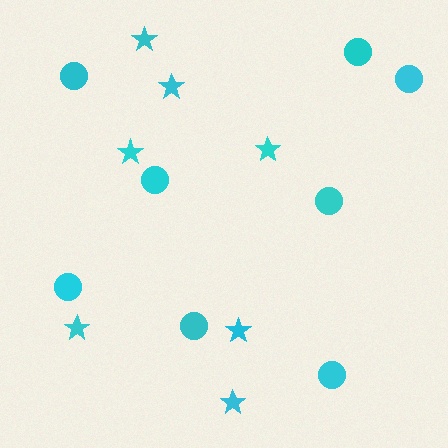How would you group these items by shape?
There are 2 groups: one group of circles (8) and one group of stars (7).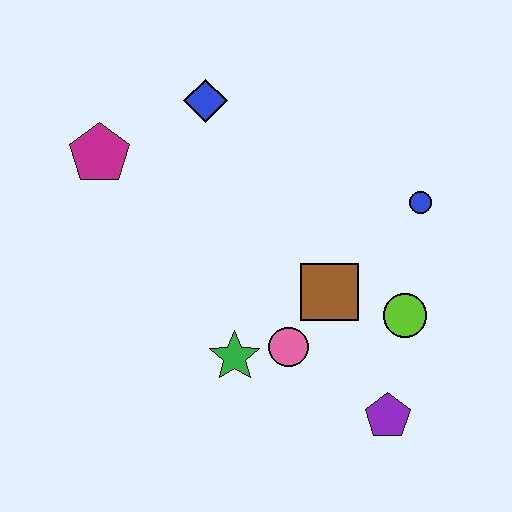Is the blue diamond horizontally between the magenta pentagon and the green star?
Yes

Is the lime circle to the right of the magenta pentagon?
Yes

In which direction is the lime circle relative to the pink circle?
The lime circle is to the right of the pink circle.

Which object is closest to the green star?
The pink circle is closest to the green star.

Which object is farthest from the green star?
The blue diamond is farthest from the green star.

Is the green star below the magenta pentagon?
Yes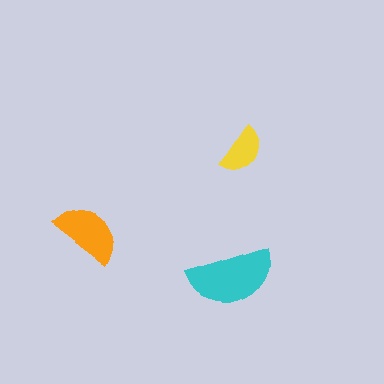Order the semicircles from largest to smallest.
the cyan one, the orange one, the yellow one.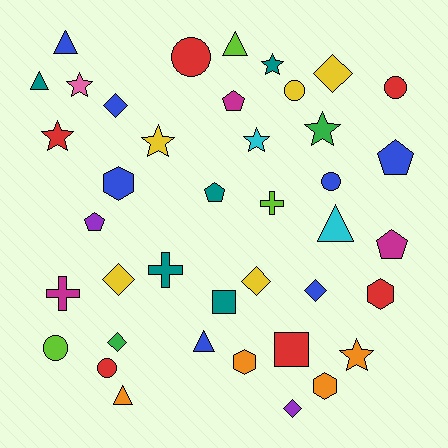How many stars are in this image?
There are 7 stars.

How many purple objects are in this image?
There are 2 purple objects.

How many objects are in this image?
There are 40 objects.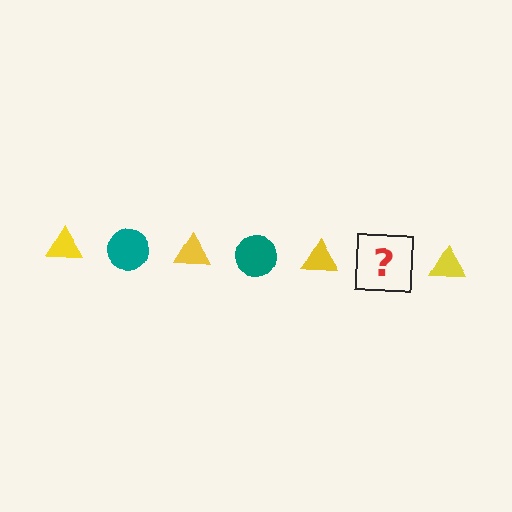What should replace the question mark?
The question mark should be replaced with a teal circle.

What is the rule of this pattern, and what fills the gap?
The rule is that the pattern alternates between yellow triangle and teal circle. The gap should be filled with a teal circle.